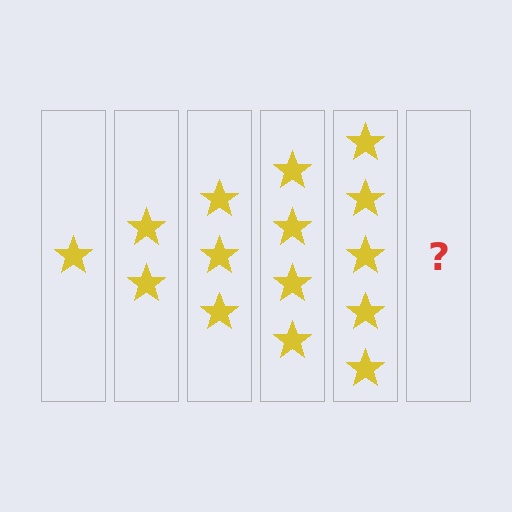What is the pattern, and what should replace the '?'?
The pattern is that each step adds one more star. The '?' should be 6 stars.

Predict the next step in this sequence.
The next step is 6 stars.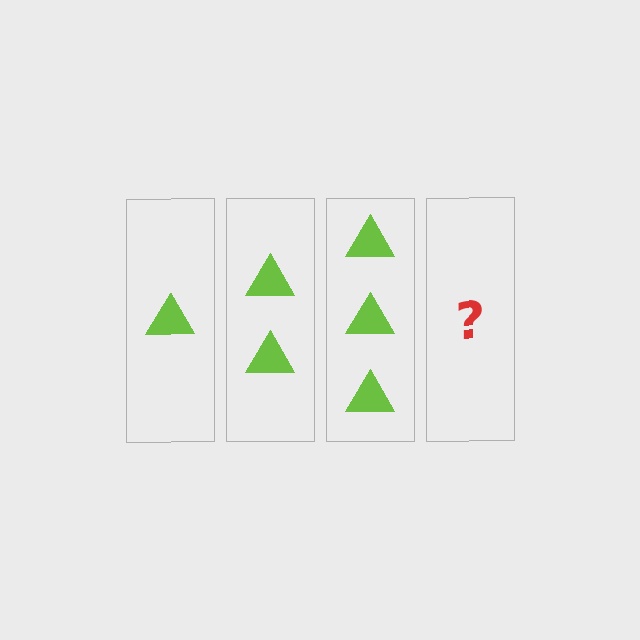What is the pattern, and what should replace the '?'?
The pattern is that each step adds one more triangle. The '?' should be 4 triangles.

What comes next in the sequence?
The next element should be 4 triangles.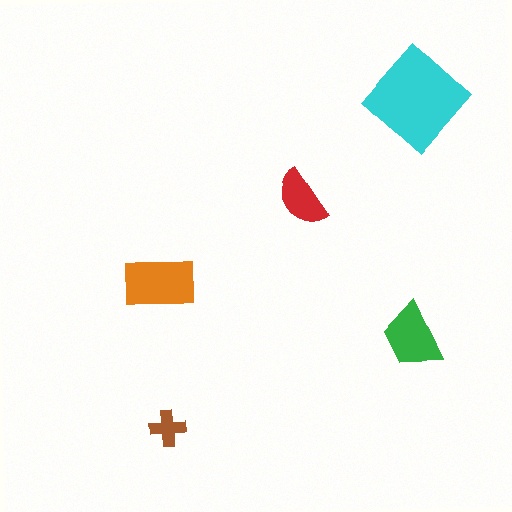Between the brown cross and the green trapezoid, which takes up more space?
The green trapezoid.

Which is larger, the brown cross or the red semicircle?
The red semicircle.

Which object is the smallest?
The brown cross.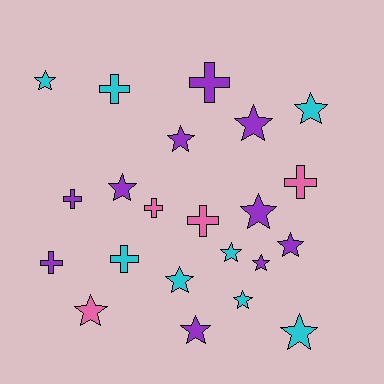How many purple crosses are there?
There are 3 purple crosses.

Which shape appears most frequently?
Star, with 14 objects.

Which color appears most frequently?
Purple, with 10 objects.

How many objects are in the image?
There are 22 objects.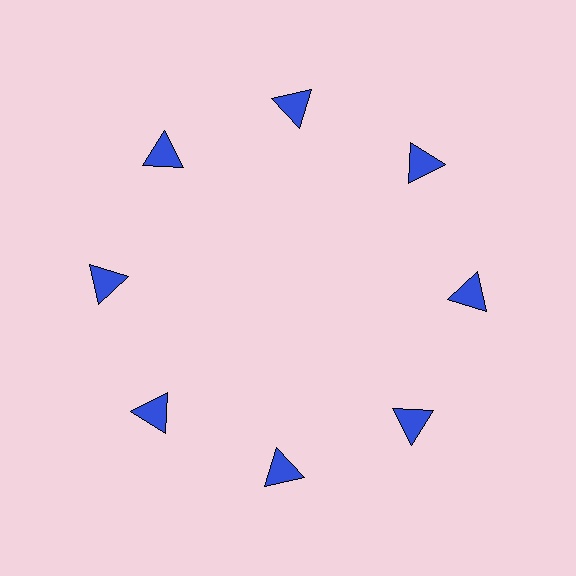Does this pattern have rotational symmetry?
Yes, this pattern has 8-fold rotational symmetry. It looks the same after rotating 45 degrees around the center.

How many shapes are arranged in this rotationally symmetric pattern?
There are 8 shapes, arranged in 8 groups of 1.